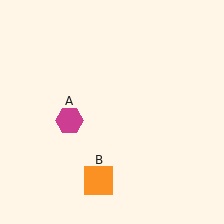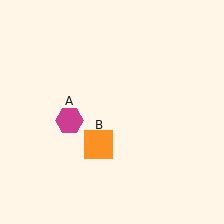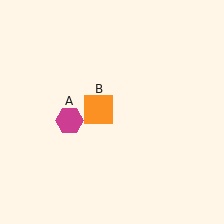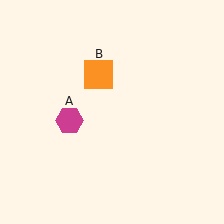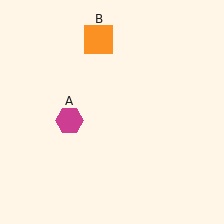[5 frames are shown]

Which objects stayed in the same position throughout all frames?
Magenta hexagon (object A) remained stationary.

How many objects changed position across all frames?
1 object changed position: orange square (object B).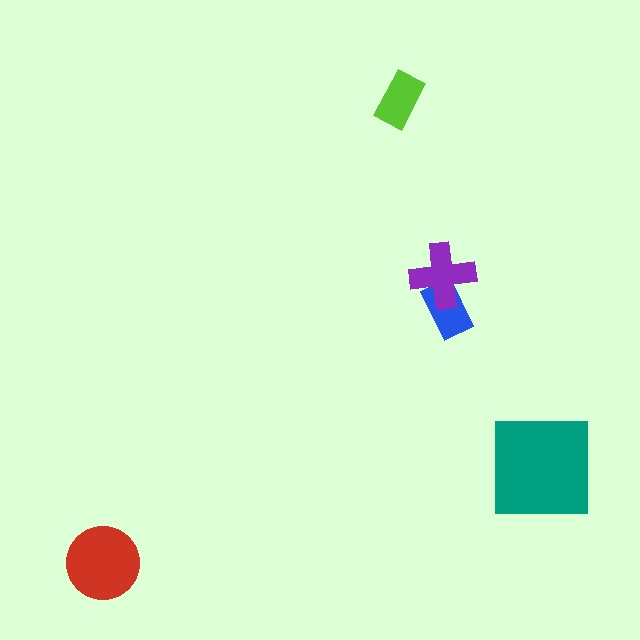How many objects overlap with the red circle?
0 objects overlap with the red circle.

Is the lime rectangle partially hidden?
No, no other shape covers it.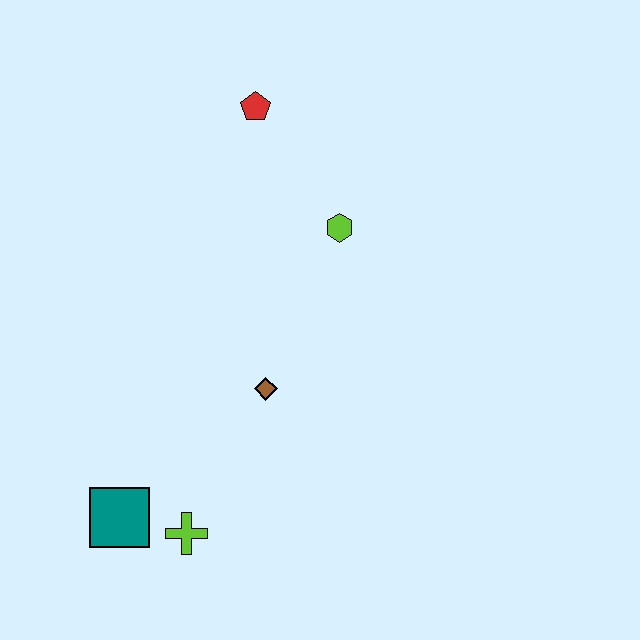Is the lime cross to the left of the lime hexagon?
Yes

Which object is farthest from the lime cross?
The red pentagon is farthest from the lime cross.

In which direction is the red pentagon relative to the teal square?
The red pentagon is above the teal square.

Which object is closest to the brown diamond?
The lime cross is closest to the brown diamond.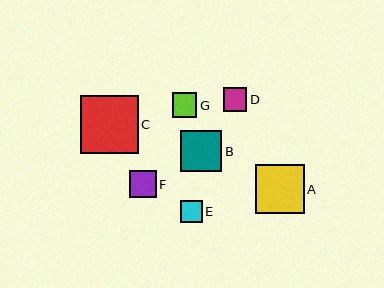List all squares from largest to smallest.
From largest to smallest: C, A, B, F, G, D, E.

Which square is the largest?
Square C is the largest with a size of approximately 58 pixels.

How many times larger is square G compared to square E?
Square G is approximately 1.1 times the size of square E.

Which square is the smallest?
Square E is the smallest with a size of approximately 22 pixels.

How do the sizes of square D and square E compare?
Square D and square E are approximately the same size.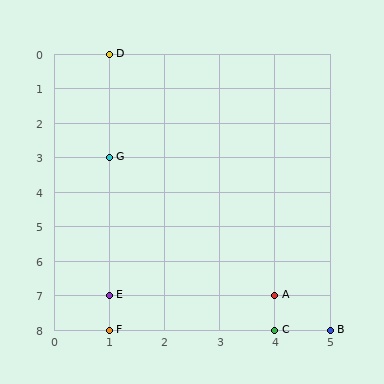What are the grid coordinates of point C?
Point C is at grid coordinates (4, 8).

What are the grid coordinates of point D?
Point D is at grid coordinates (1, 0).